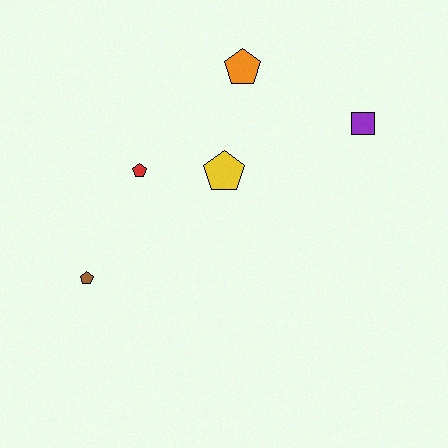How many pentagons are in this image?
There are 4 pentagons.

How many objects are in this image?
There are 5 objects.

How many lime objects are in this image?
There are no lime objects.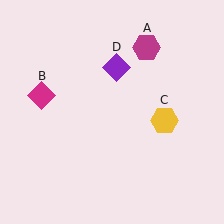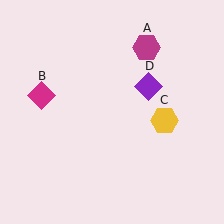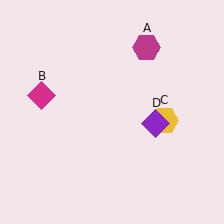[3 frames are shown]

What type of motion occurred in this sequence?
The purple diamond (object D) rotated clockwise around the center of the scene.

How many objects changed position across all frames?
1 object changed position: purple diamond (object D).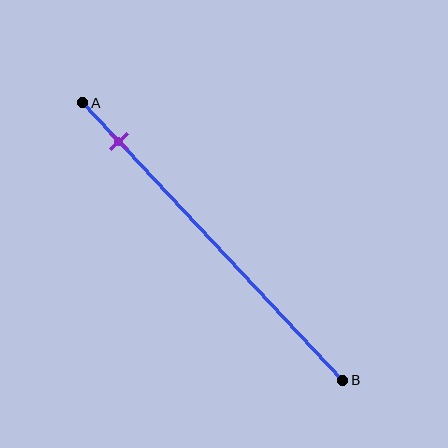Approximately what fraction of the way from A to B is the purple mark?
The purple mark is approximately 15% of the way from A to B.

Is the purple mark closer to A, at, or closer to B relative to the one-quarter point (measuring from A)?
The purple mark is closer to point A than the one-quarter point of segment AB.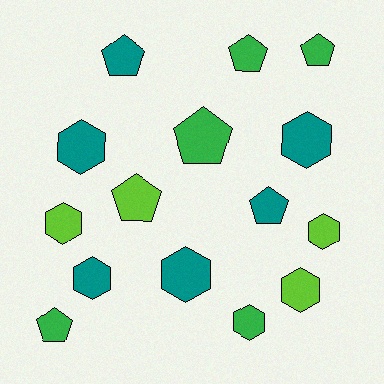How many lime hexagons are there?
There are 3 lime hexagons.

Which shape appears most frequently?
Hexagon, with 8 objects.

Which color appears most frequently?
Teal, with 6 objects.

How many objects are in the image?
There are 15 objects.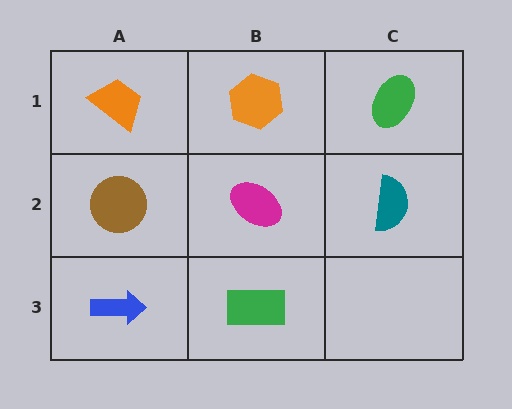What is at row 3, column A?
A blue arrow.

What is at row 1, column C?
A green ellipse.